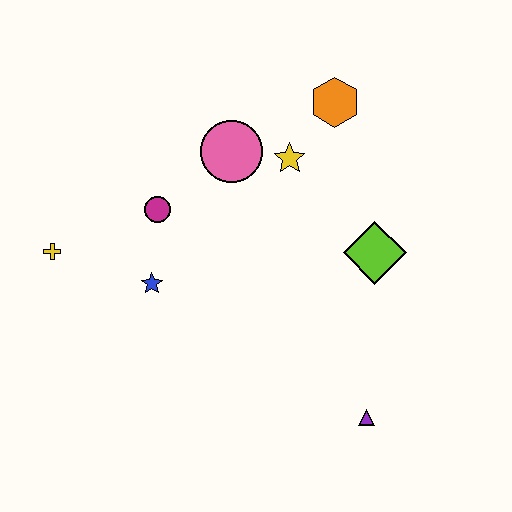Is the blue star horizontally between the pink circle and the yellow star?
No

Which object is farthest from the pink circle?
The purple triangle is farthest from the pink circle.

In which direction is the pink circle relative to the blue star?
The pink circle is above the blue star.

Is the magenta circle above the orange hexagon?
No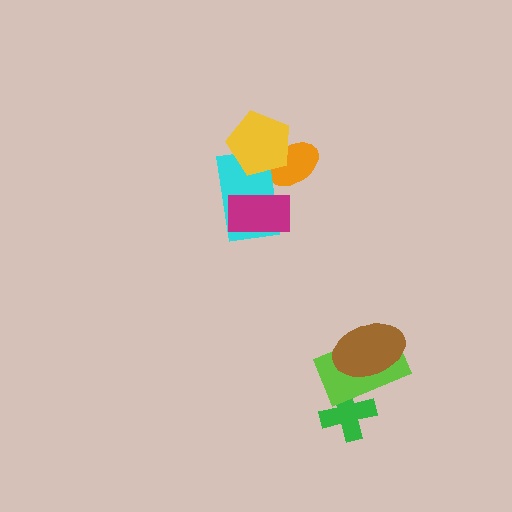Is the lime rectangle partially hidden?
Yes, it is partially covered by another shape.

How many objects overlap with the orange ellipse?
2 objects overlap with the orange ellipse.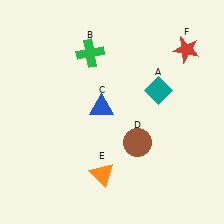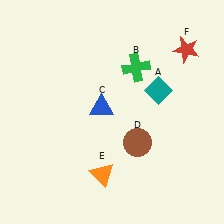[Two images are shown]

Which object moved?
The green cross (B) moved right.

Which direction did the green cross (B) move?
The green cross (B) moved right.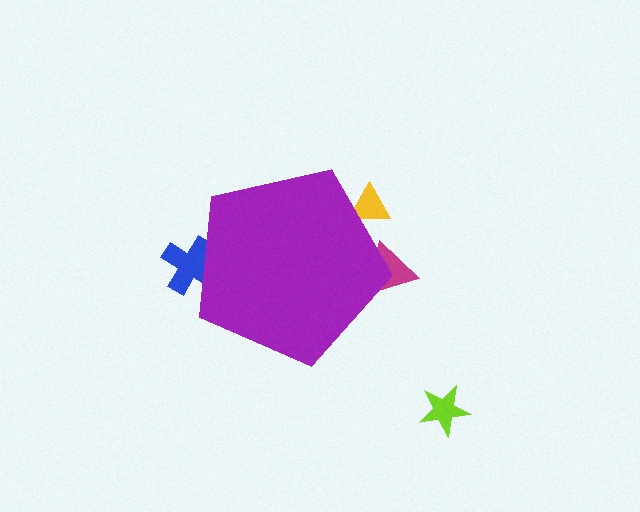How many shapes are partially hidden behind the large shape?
3 shapes are partially hidden.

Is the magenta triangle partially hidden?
Yes, the magenta triangle is partially hidden behind the purple pentagon.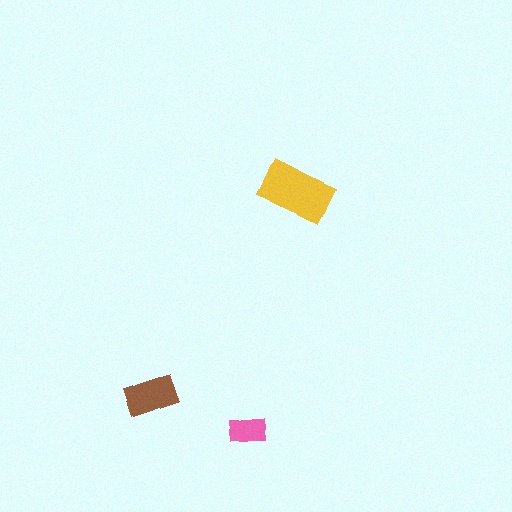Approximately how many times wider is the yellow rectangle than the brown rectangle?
About 1.5 times wider.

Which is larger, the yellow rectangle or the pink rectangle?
The yellow one.